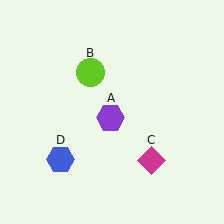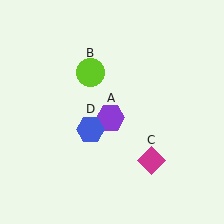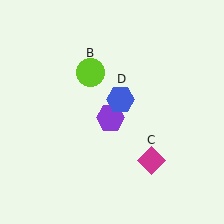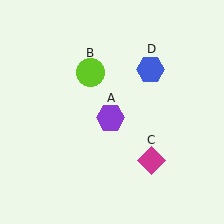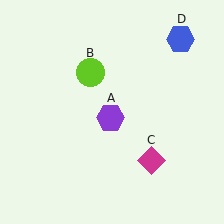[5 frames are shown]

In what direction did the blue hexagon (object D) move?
The blue hexagon (object D) moved up and to the right.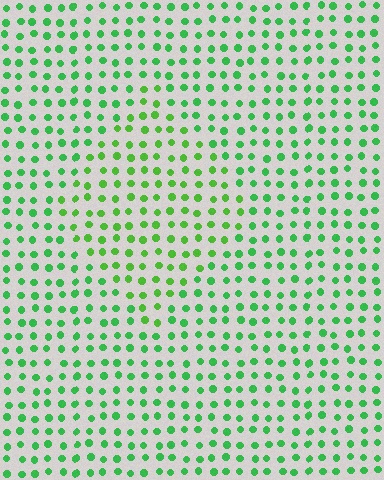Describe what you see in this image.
The image is filled with small green elements in a uniform arrangement. A diamond-shaped region is visible where the elements are tinted to a slightly different hue, forming a subtle color boundary.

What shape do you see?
I see a diamond.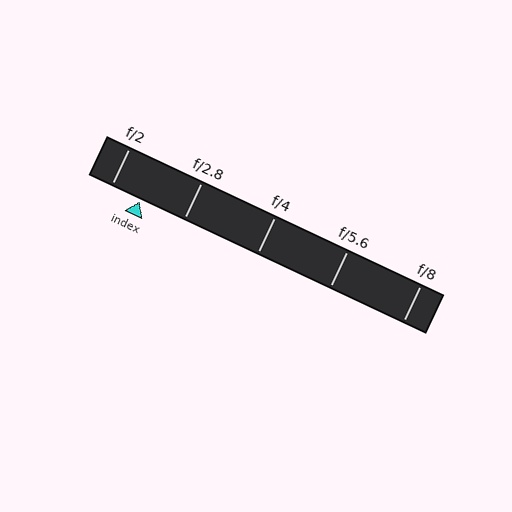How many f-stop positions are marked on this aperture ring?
There are 5 f-stop positions marked.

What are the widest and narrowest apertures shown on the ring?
The widest aperture shown is f/2 and the narrowest is f/8.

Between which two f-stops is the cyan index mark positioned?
The index mark is between f/2 and f/2.8.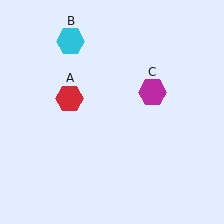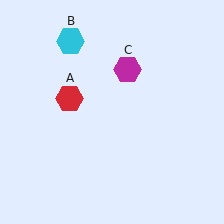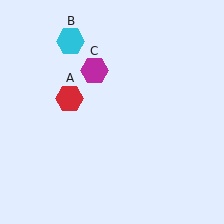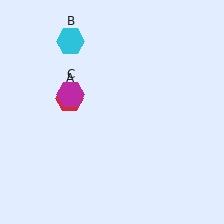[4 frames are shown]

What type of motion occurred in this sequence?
The magenta hexagon (object C) rotated counterclockwise around the center of the scene.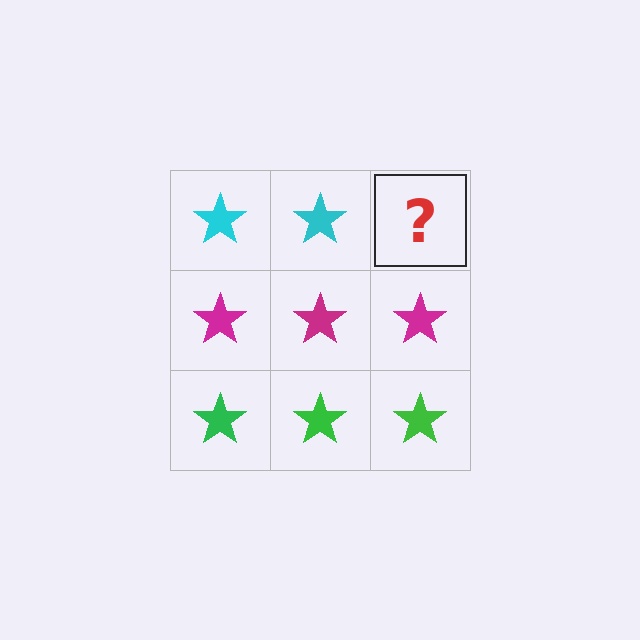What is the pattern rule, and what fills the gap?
The rule is that each row has a consistent color. The gap should be filled with a cyan star.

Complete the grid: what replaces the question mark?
The question mark should be replaced with a cyan star.